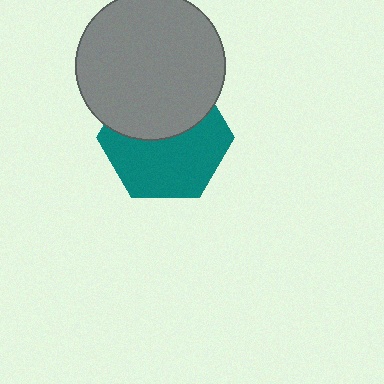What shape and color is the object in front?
The object in front is a gray circle.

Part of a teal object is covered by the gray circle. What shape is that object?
It is a hexagon.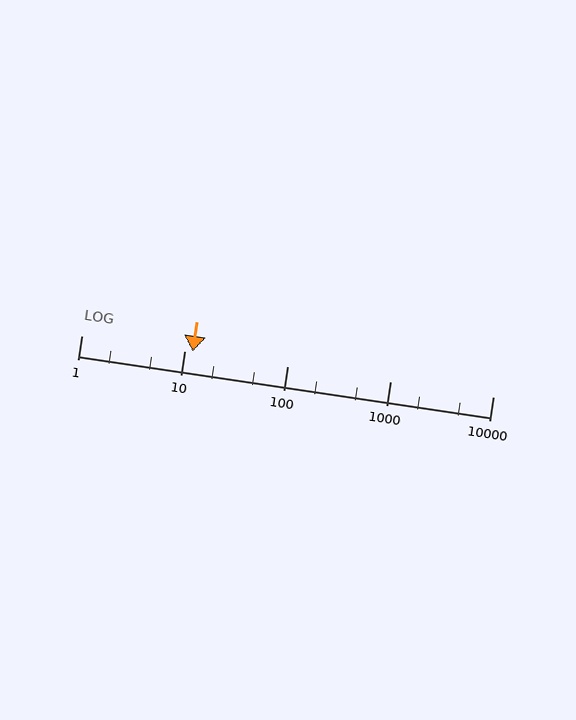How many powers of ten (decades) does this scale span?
The scale spans 4 decades, from 1 to 10000.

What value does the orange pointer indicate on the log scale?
The pointer indicates approximately 12.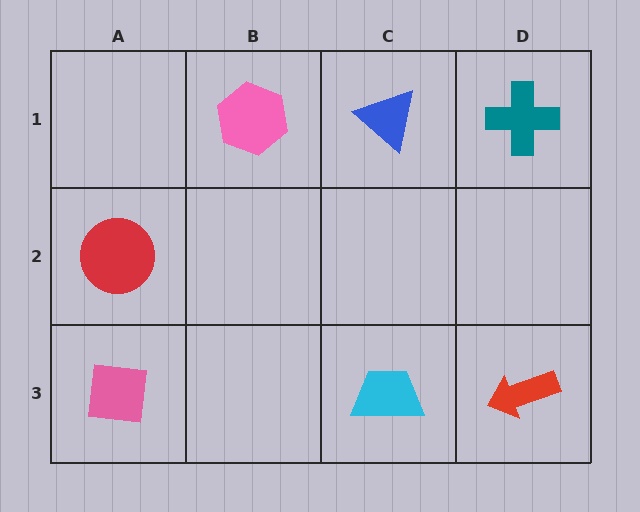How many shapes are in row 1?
3 shapes.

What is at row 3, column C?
A cyan trapezoid.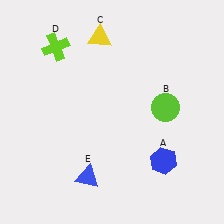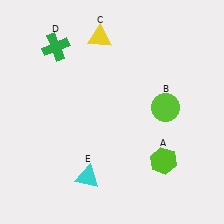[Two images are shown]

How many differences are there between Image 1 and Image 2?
There are 3 differences between the two images.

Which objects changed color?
A changed from blue to lime. D changed from lime to green. E changed from blue to cyan.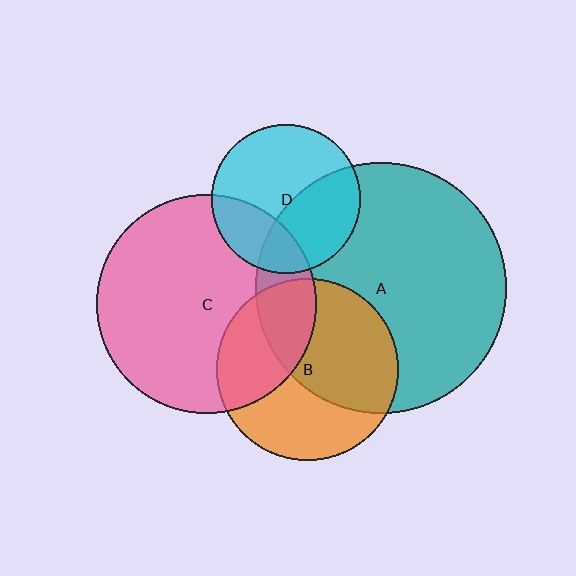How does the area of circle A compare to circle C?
Approximately 1.3 times.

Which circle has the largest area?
Circle A (teal).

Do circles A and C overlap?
Yes.